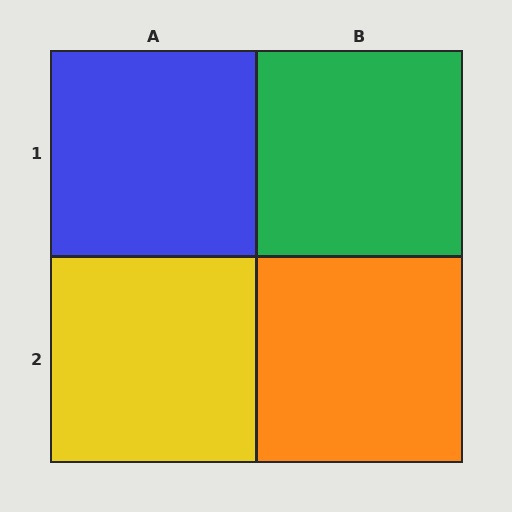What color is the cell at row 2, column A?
Yellow.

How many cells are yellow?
1 cell is yellow.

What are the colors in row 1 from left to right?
Blue, green.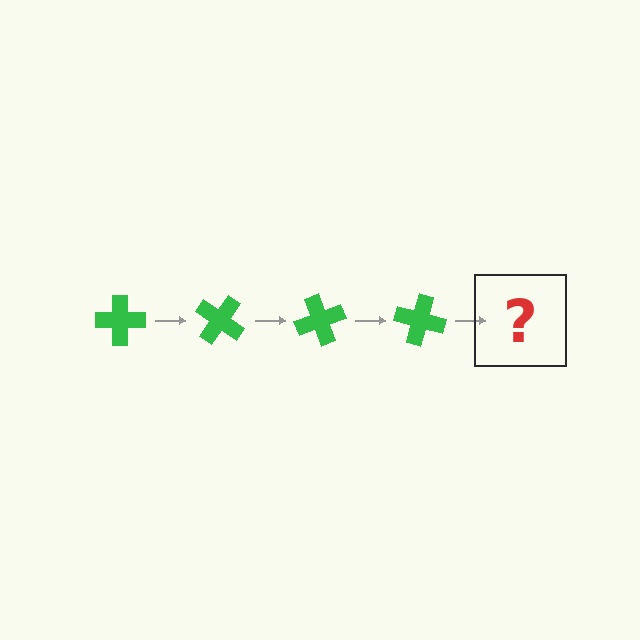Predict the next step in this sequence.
The next step is a green cross rotated 140 degrees.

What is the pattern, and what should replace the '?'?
The pattern is that the cross rotates 35 degrees each step. The '?' should be a green cross rotated 140 degrees.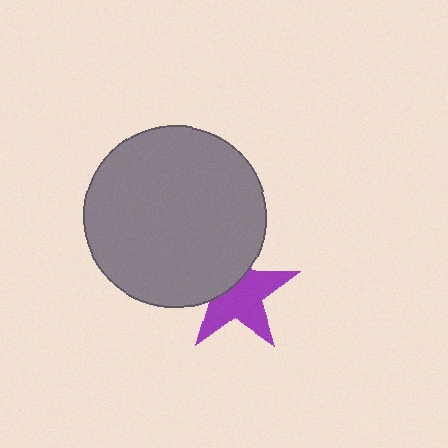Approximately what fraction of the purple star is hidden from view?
Roughly 39% of the purple star is hidden behind the gray circle.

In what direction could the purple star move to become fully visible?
The purple star could move toward the lower-right. That would shift it out from behind the gray circle entirely.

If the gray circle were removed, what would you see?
You would see the complete purple star.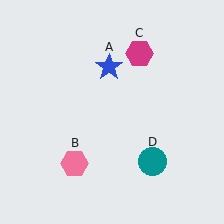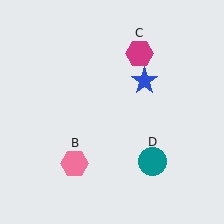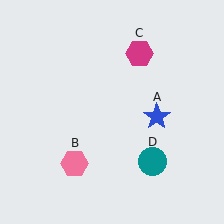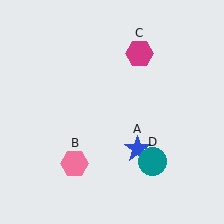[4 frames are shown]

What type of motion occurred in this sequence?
The blue star (object A) rotated clockwise around the center of the scene.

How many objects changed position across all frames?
1 object changed position: blue star (object A).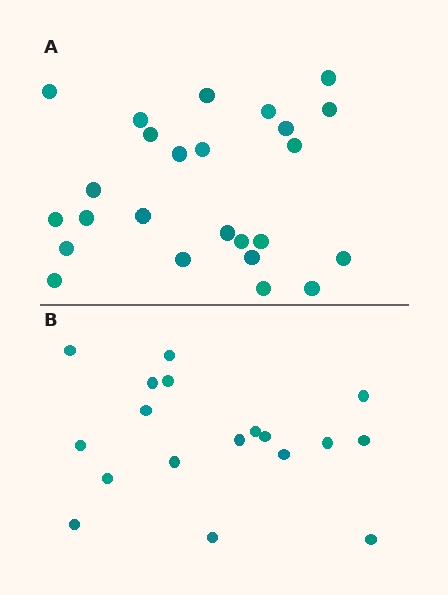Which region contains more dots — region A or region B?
Region A (the top region) has more dots.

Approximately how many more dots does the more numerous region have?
Region A has roughly 8 or so more dots than region B.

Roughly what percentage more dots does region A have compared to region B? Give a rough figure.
About 40% more.